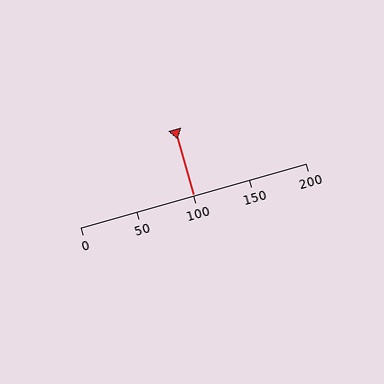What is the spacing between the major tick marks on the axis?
The major ticks are spaced 50 apart.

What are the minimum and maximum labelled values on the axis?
The axis runs from 0 to 200.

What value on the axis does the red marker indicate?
The marker indicates approximately 100.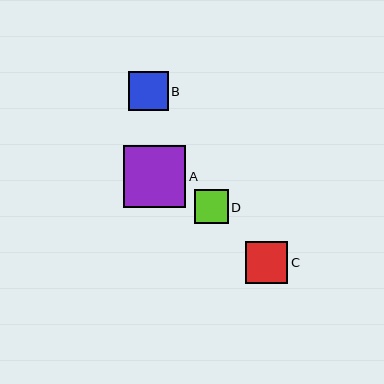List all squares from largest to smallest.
From largest to smallest: A, C, B, D.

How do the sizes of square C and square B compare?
Square C and square B are approximately the same size.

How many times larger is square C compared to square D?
Square C is approximately 1.2 times the size of square D.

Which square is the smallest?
Square D is the smallest with a size of approximately 34 pixels.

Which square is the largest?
Square A is the largest with a size of approximately 62 pixels.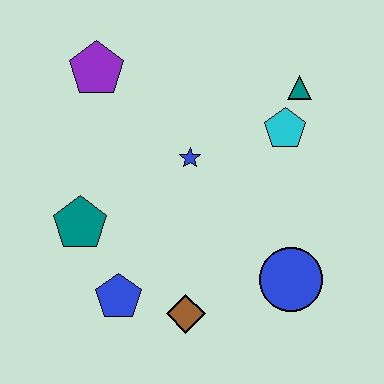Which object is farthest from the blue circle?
The purple pentagon is farthest from the blue circle.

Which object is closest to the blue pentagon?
The brown diamond is closest to the blue pentagon.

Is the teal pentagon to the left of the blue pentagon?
Yes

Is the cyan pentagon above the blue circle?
Yes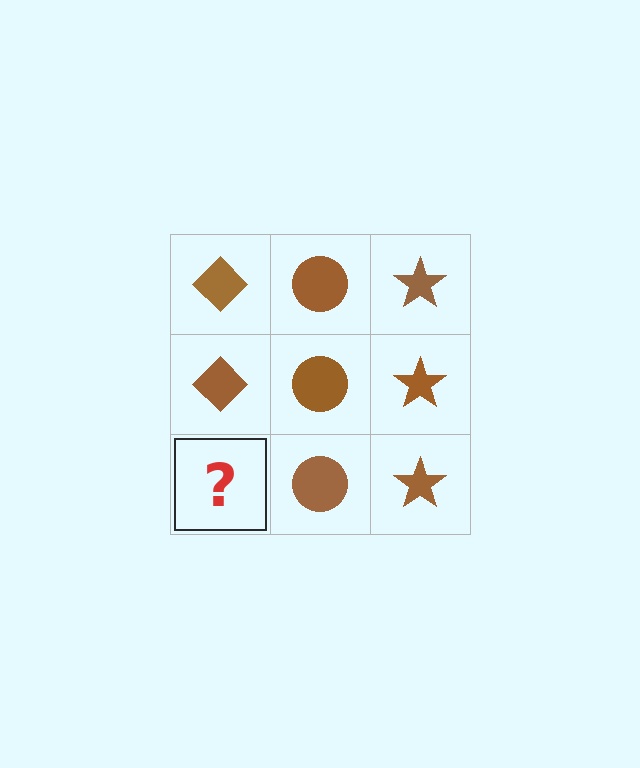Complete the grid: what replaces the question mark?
The question mark should be replaced with a brown diamond.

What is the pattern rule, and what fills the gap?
The rule is that each column has a consistent shape. The gap should be filled with a brown diamond.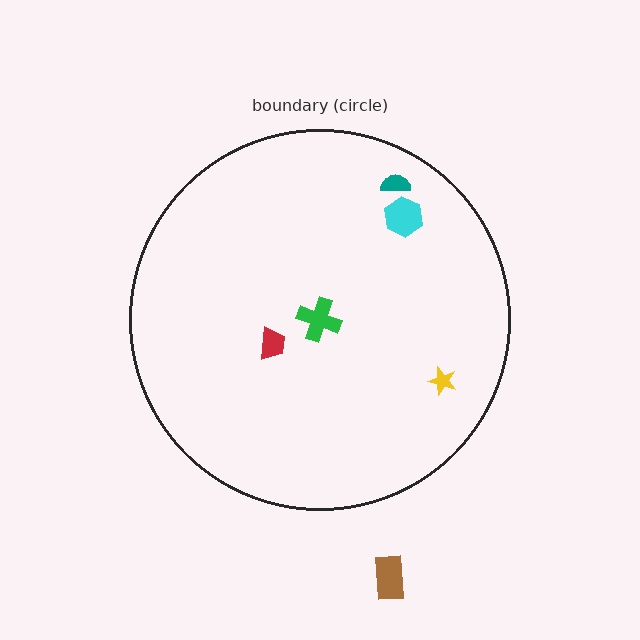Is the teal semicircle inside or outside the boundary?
Inside.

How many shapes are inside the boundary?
5 inside, 1 outside.